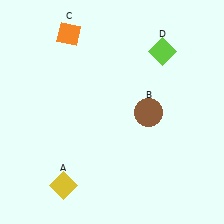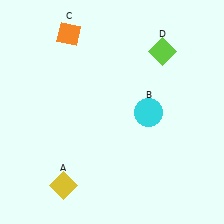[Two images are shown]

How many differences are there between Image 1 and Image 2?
There is 1 difference between the two images.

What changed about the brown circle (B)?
In Image 1, B is brown. In Image 2, it changed to cyan.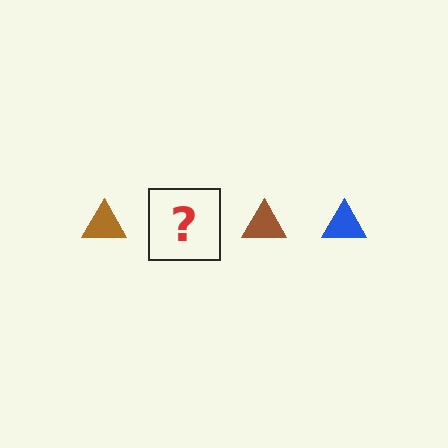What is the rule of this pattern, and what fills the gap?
The rule is that the pattern cycles through brown, blue triangles. The gap should be filled with a blue triangle.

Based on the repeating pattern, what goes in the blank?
The blank should be a blue triangle.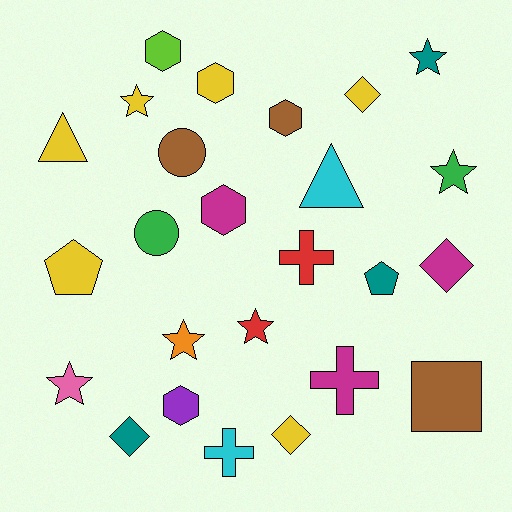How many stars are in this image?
There are 6 stars.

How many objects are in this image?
There are 25 objects.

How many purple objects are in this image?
There is 1 purple object.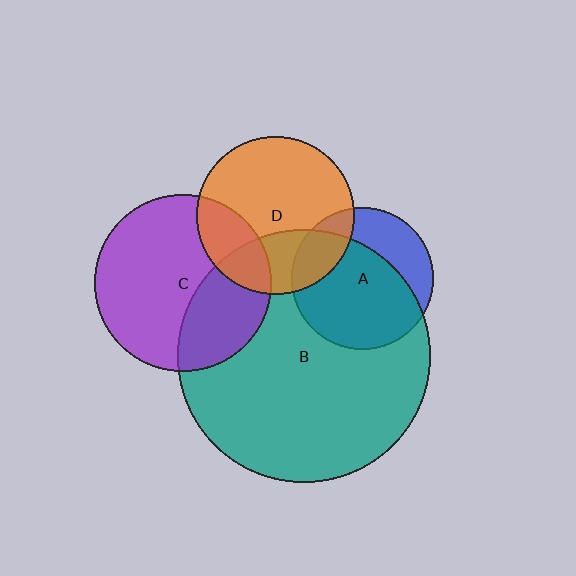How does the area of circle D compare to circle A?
Approximately 1.2 times.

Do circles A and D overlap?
Yes.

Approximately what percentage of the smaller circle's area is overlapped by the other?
Approximately 20%.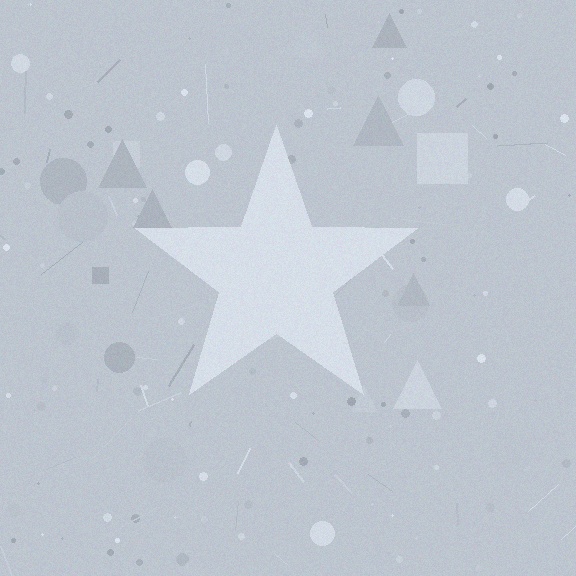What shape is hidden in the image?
A star is hidden in the image.